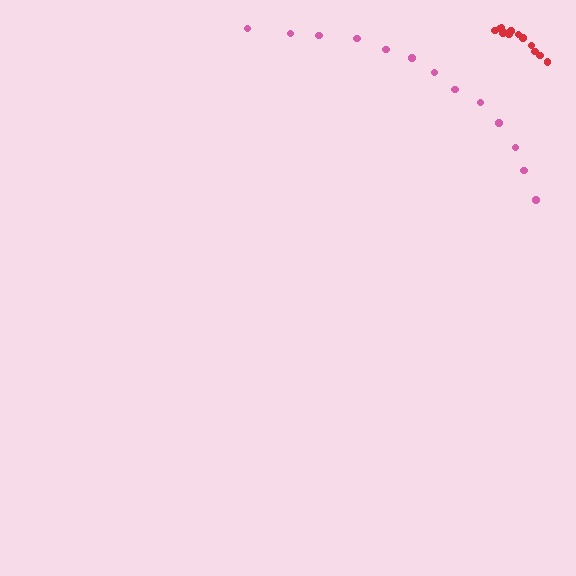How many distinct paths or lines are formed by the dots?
There are 2 distinct paths.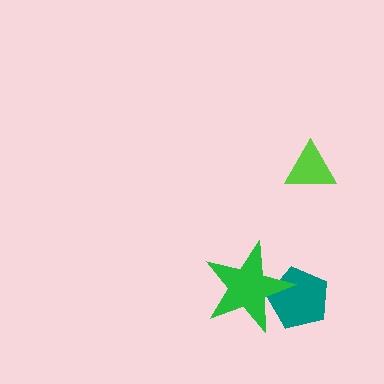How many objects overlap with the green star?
1 object overlaps with the green star.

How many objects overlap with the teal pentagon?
1 object overlaps with the teal pentagon.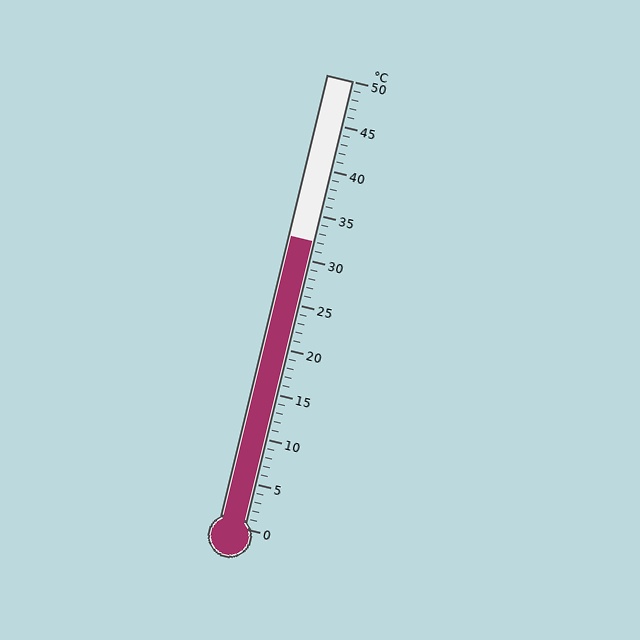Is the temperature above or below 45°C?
The temperature is below 45°C.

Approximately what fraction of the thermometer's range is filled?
The thermometer is filled to approximately 65% of its range.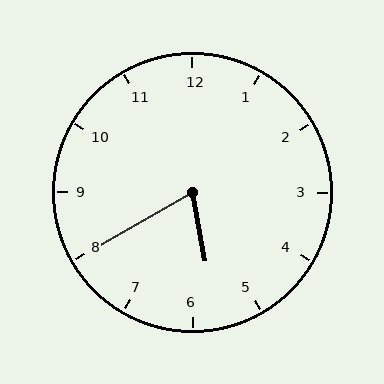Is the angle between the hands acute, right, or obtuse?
It is acute.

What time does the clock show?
5:40.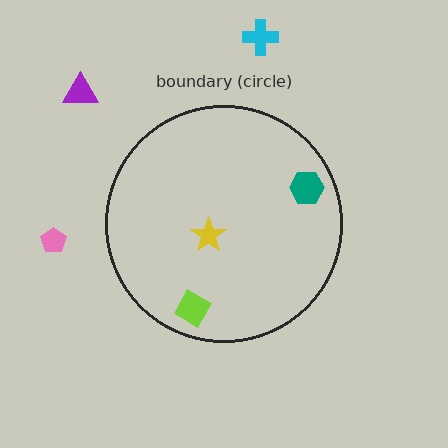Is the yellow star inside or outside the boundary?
Inside.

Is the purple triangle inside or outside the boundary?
Outside.